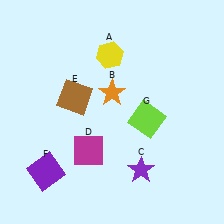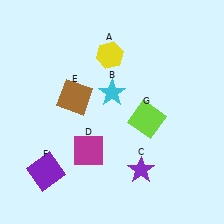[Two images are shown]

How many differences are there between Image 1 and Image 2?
There is 1 difference between the two images.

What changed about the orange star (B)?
In Image 1, B is orange. In Image 2, it changed to cyan.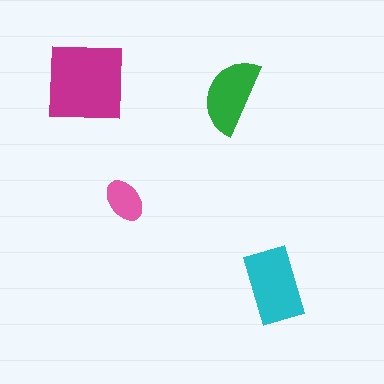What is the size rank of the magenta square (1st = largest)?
1st.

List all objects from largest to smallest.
The magenta square, the cyan rectangle, the green semicircle, the pink ellipse.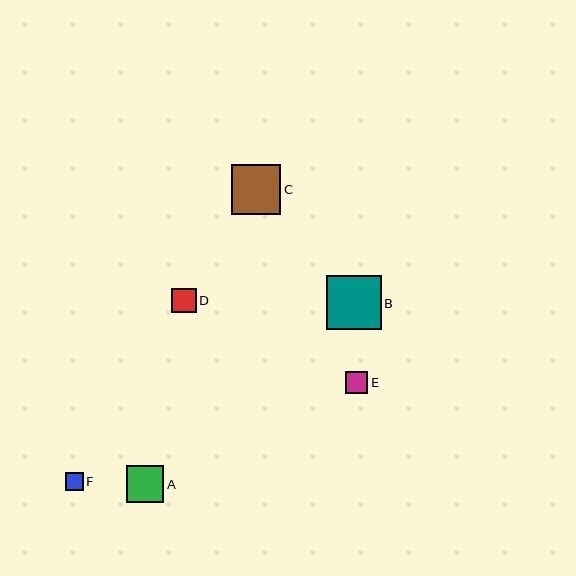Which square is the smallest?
Square F is the smallest with a size of approximately 18 pixels.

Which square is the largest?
Square B is the largest with a size of approximately 54 pixels.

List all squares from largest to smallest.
From largest to smallest: B, C, A, D, E, F.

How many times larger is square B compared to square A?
Square B is approximately 1.5 times the size of square A.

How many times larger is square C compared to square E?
Square C is approximately 2.2 times the size of square E.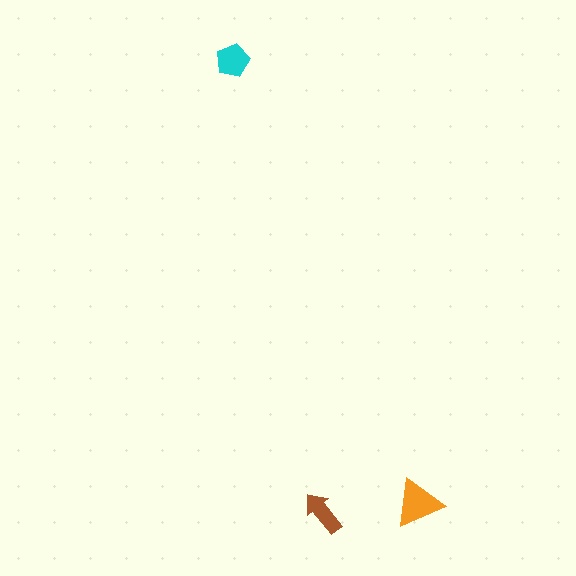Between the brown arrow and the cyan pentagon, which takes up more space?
The cyan pentagon.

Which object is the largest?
The orange triangle.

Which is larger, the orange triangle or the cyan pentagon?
The orange triangle.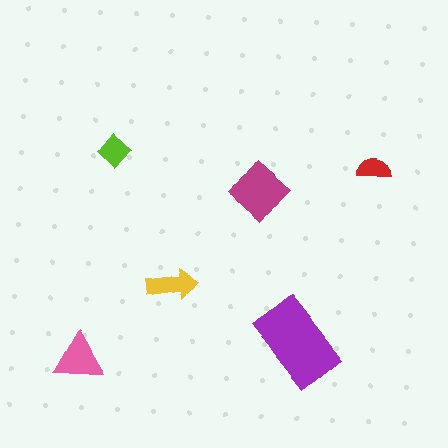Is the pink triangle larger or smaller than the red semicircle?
Larger.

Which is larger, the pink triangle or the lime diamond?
The pink triangle.